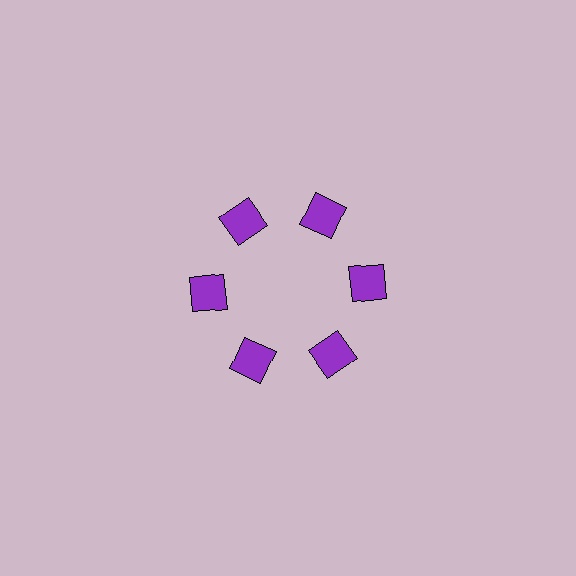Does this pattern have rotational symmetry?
Yes, this pattern has 6-fold rotational symmetry. It looks the same after rotating 60 degrees around the center.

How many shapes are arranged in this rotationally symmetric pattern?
There are 6 shapes, arranged in 6 groups of 1.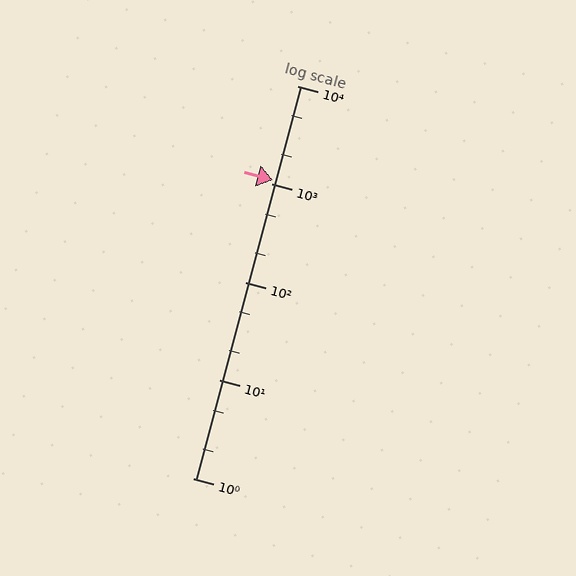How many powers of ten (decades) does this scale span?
The scale spans 4 decades, from 1 to 10000.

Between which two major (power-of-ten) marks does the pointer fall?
The pointer is between 1000 and 10000.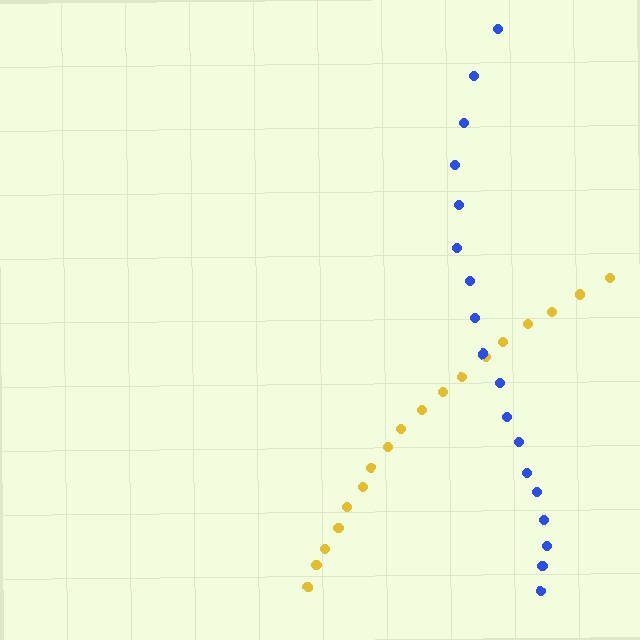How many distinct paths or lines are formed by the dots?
There are 2 distinct paths.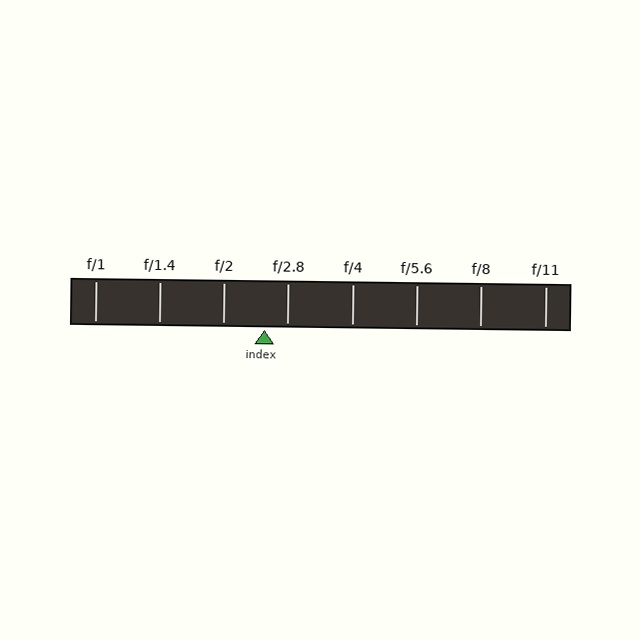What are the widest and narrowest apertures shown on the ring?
The widest aperture shown is f/1 and the narrowest is f/11.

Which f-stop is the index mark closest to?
The index mark is closest to f/2.8.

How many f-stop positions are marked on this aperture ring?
There are 8 f-stop positions marked.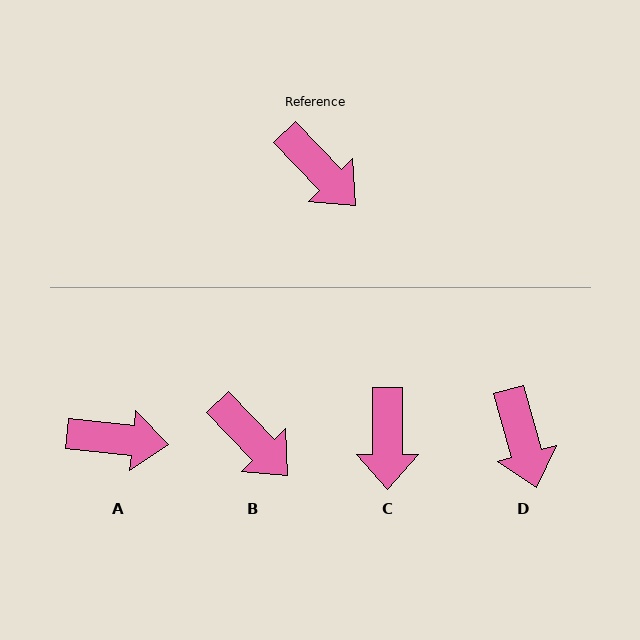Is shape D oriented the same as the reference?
No, it is off by about 28 degrees.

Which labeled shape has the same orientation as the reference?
B.